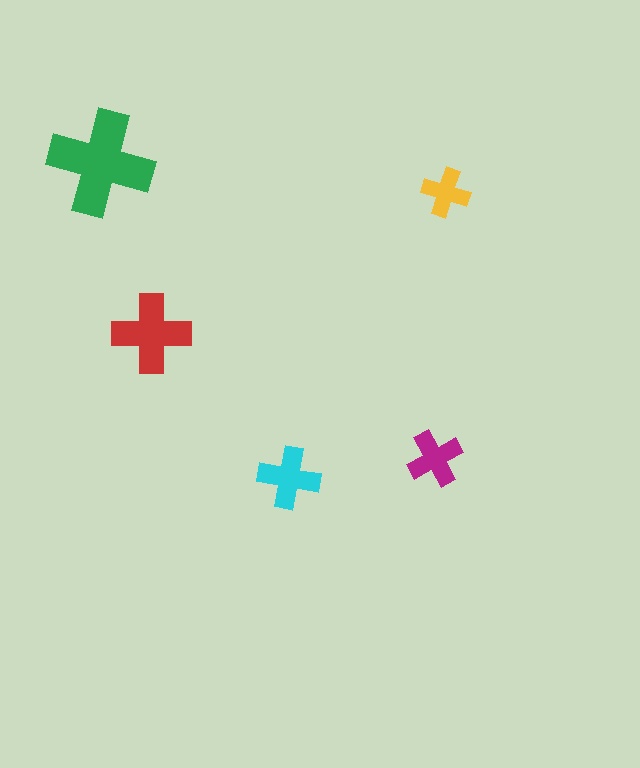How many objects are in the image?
There are 5 objects in the image.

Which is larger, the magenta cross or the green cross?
The green one.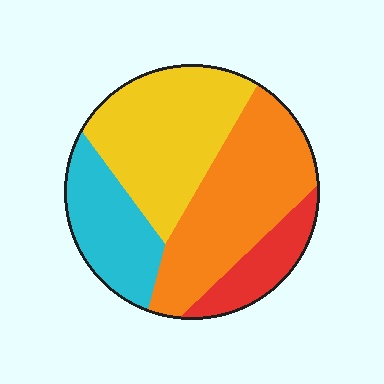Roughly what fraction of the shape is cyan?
Cyan takes up less than a quarter of the shape.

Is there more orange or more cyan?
Orange.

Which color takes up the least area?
Red, at roughly 10%.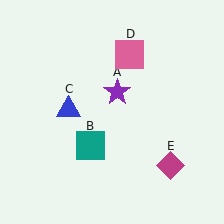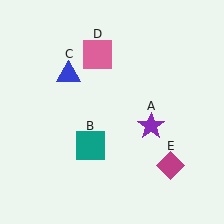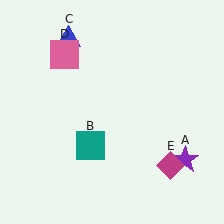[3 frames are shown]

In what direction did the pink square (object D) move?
The pink square (object D) moved left.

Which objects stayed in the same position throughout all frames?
Teal square (object B) and magenta diamond (object E) remained stationary.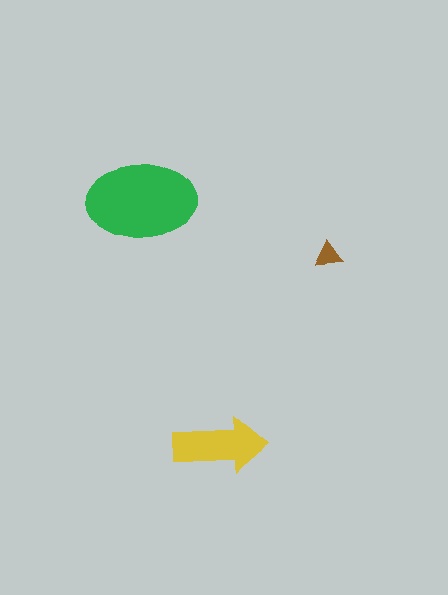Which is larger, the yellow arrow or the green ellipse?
The green ellipse.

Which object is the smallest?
The brown triangle.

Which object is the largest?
The green ellipse.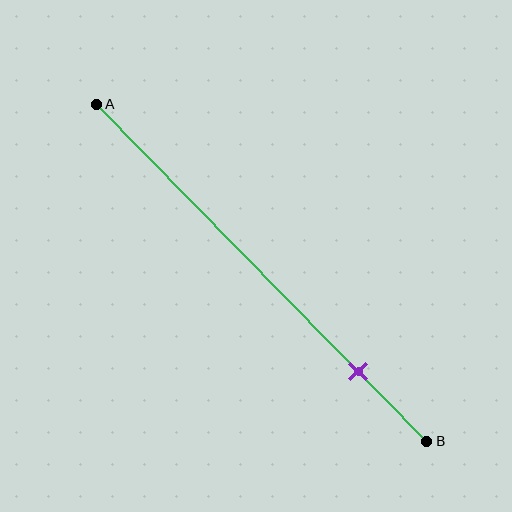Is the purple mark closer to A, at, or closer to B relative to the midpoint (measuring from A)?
The purple mark is closer to point B than the midpoint of segment AB.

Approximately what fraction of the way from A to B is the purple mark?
The purple mark is approximately 80% of the way from A to B.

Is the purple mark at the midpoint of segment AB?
No, the mark is at about 80% from A, not at the 50% midpoint.